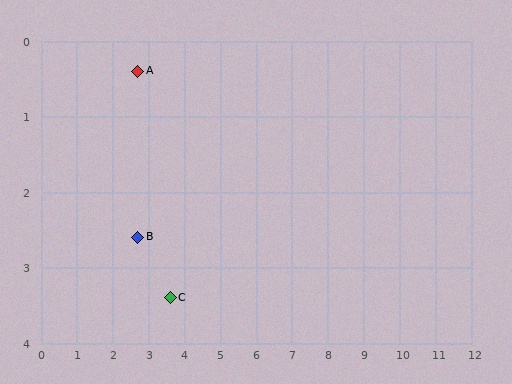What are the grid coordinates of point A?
Point A is at approximately (2.7, 0.4).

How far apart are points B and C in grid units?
Points B and C are about 1.2 grid units apart.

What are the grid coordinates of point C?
Point C is at approximately (3.6, 3.4).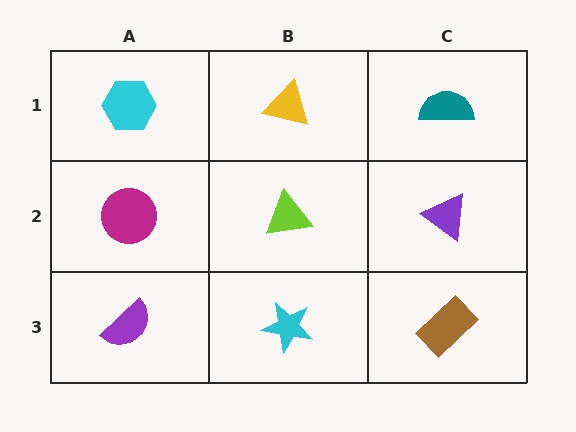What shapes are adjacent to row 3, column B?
A lime triangle (row 2, column B), a purple semicircle (row 3, column A), a brown rectangle (row 3, column C).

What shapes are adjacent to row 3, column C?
A purple triangle (row 2, column C), a cyan star (row 3, column B).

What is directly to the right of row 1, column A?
A yellow triangle.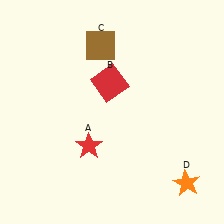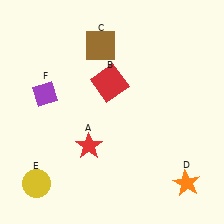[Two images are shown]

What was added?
A yellow circle (E), a purple diamond (F) were added in Image 2.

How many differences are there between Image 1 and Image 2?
There are 2 differences between the two images.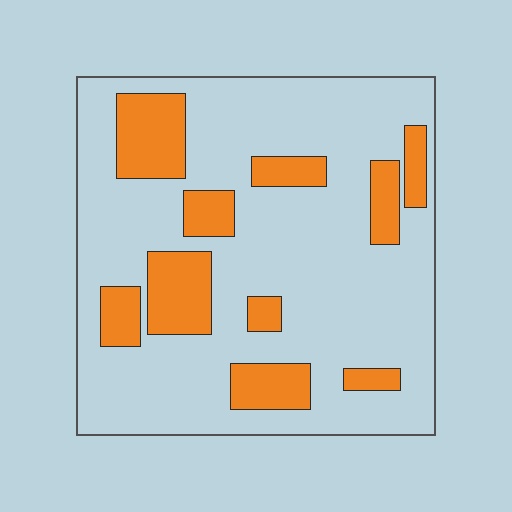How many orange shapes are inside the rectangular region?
10.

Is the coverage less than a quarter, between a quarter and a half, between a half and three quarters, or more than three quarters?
Less than a quarter.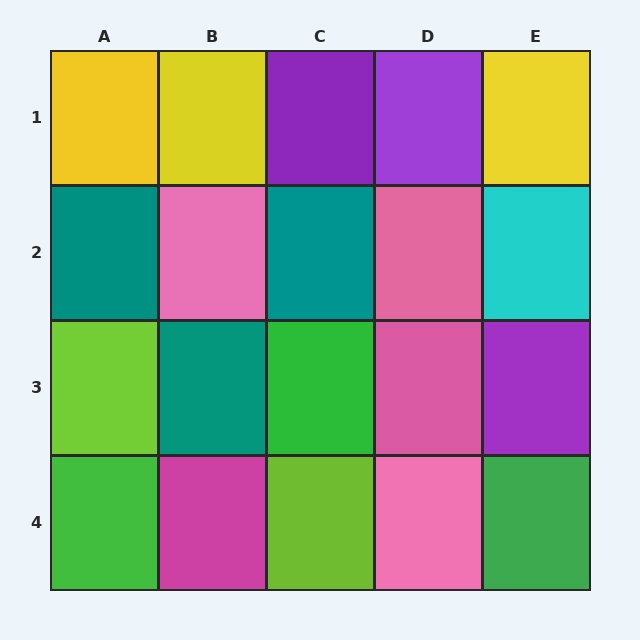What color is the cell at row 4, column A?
Green.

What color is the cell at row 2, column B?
Pink.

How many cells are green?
3 cells are green.